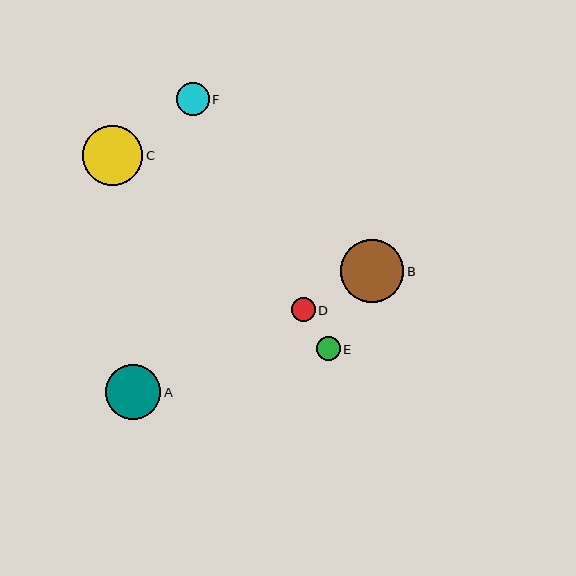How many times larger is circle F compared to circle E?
Circle F is approximately 1.4 times the size of circle E.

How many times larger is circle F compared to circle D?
Circle F is approximately 1.4 times the size of circle D.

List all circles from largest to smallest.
From largest to smallest: B, C, A, F, D, E.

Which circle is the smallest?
Circle E is the smallest with a size of approximately 24 pixels.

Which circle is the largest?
Circle B is the largest with a size of approximately 63 pixels.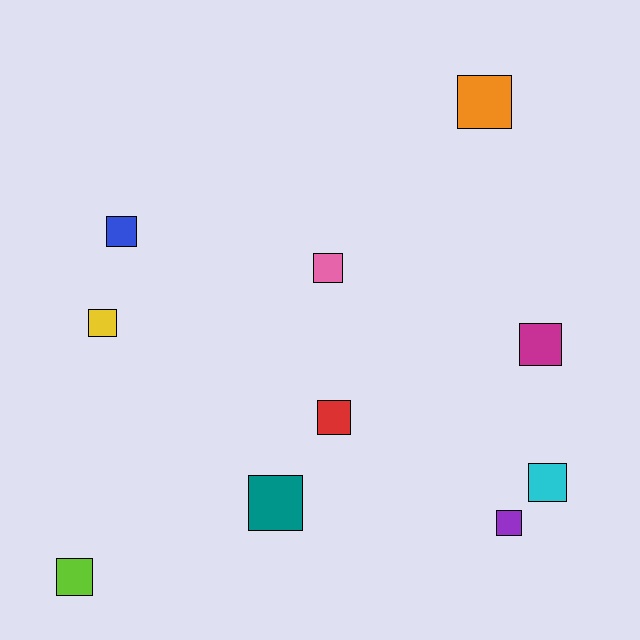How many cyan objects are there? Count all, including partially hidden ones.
There is 1 cyan object.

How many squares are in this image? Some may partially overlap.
There are 10 squares.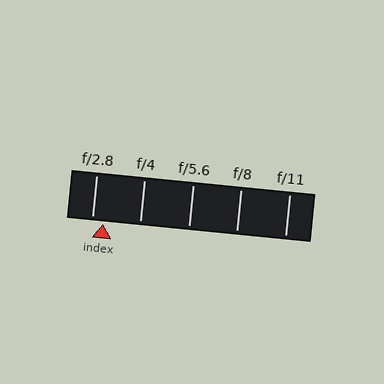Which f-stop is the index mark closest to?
The index mark is closest to f/2.8.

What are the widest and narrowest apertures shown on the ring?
The widest aperture shown is f/2.8 and the narrowest is f/11.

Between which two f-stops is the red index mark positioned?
The index mark is between f/2.8 and f/4.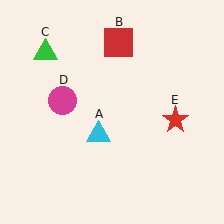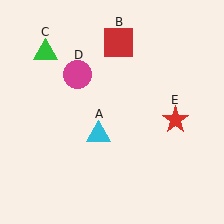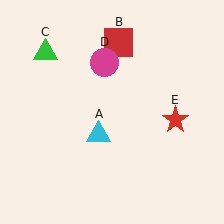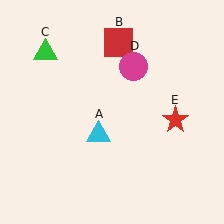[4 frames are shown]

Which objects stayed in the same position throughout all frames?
Cyan triangle (object A) and red square (object B) and green triangle (object C) and red star (object E) remained stationary.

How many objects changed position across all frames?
1 object changed position: magenta circle (object D).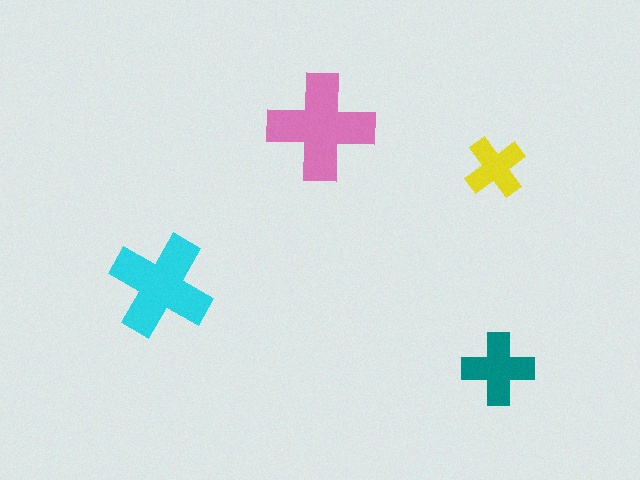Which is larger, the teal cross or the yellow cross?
The teal one.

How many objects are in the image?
There are 4 objects in the image.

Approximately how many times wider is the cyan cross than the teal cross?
About 1.5 times wider.